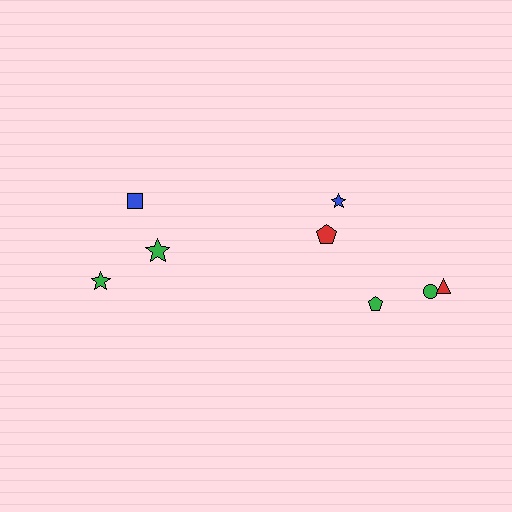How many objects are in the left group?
There are 3 objects.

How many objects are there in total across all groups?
There are 8 objects.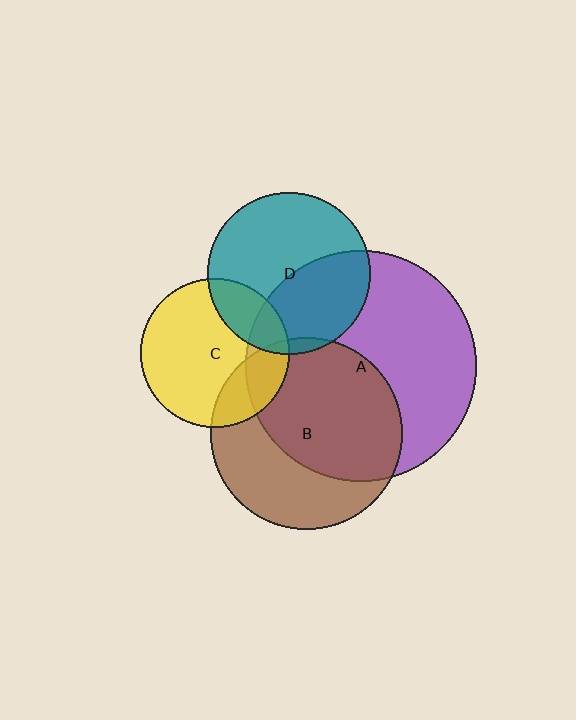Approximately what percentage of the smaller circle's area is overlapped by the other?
Approximately 25%.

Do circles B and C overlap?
Yes.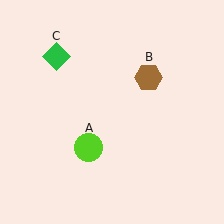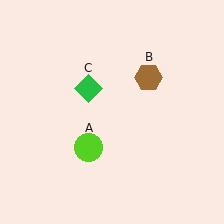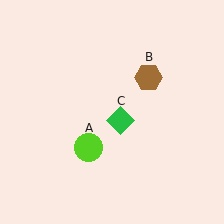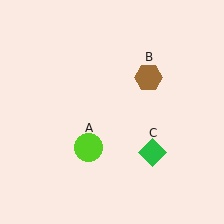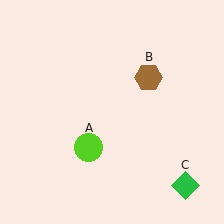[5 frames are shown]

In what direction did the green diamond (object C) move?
The green diamond (object C) moved down and to the right.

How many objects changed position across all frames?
1 object changed position: green diamond (object C).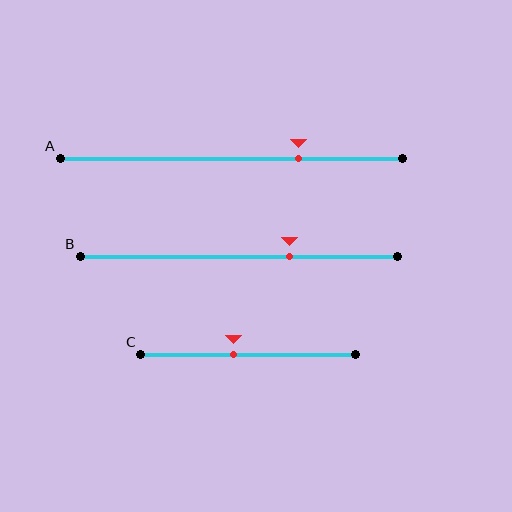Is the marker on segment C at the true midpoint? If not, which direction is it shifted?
No, the marker on segment C is shifted to the left by about 7% of the segment length.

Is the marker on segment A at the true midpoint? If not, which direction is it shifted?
No, the marker on segment A is shifted to the right by about 20% of the segment length.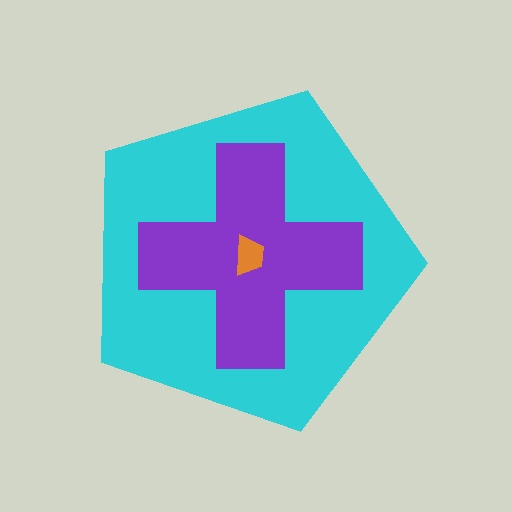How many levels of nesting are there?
3.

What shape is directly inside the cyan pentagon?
The purple cross.